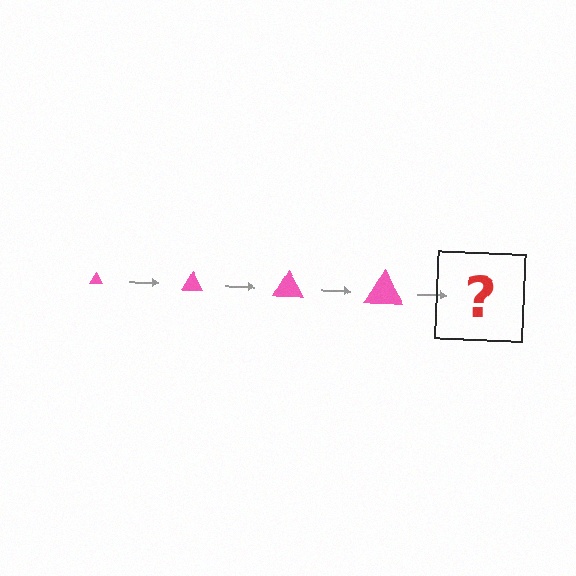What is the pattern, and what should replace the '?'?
The pattern is that the triangle gets progressively larger each step. The '?' should be a pink triangle, larger than the previous one.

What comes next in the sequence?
The next element should be a pink triangle, larger than the previous one.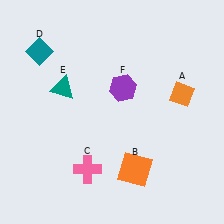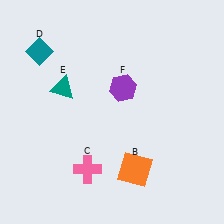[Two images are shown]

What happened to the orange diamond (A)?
The orange diamond (A) was removed in Image 2. It was in the top-right area of Image 1.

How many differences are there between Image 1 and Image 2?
There is 1 difference between the two images.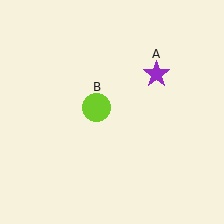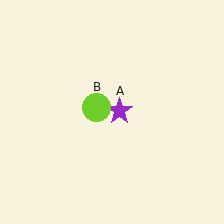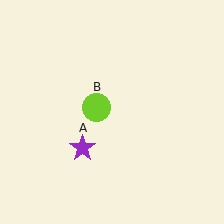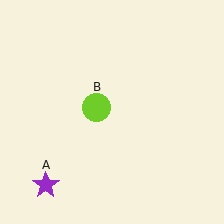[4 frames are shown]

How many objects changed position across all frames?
1 object changed position: purple star (object A).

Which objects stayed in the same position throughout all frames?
Lime circle (object B) remained stationary.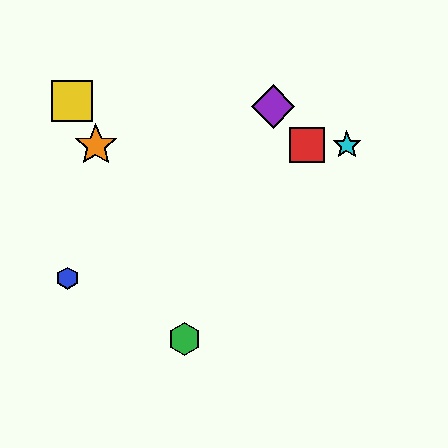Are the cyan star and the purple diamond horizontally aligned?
No, the cyan star is at y≈145 and the purple diamond is at y≈107.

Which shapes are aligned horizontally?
The red square, the orange star, the cyan star are aligned horizontally.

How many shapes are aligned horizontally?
3 shapes (the red square, the orange star, the cyan star) are aligned horizontally.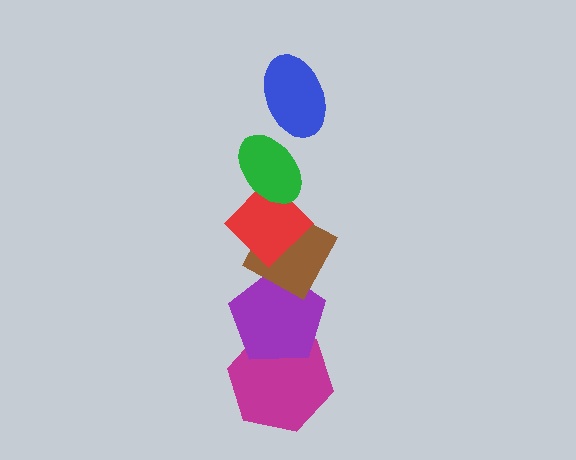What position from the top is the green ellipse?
The green ellipse is 2nd from the top.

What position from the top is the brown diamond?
The brown diamond is 4th from the top.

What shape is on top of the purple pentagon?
The brown diamond is on top of the purple pentagon.